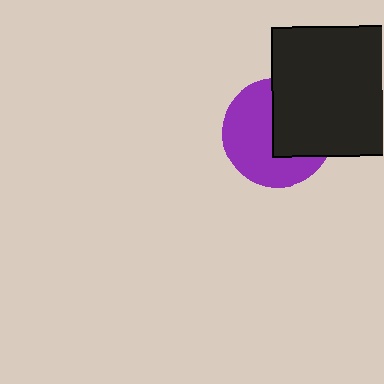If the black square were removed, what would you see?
You would see the complete purple circle.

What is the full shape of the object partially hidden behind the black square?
The partially hidden object is a purple circle.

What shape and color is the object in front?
The object in front is a black square.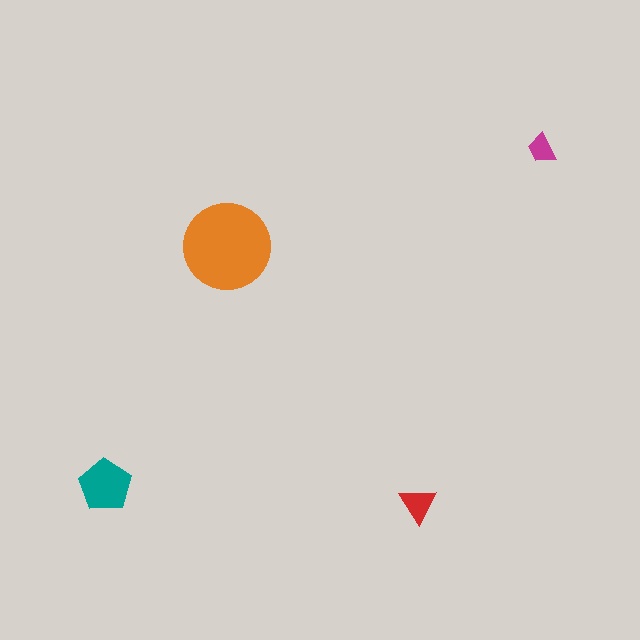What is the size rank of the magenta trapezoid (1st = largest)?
4th.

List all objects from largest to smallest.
The orange circle, the teal pentagon, the red triangle, the magenta trapezoid.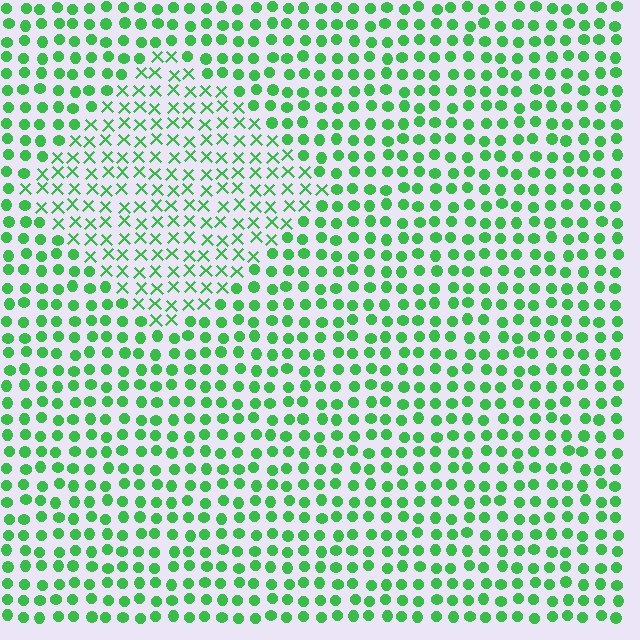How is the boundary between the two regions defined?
The boundary is defined by a change in element shape: X marks inside vs. circles outside. All elements share the same color and spacing.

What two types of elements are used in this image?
The image uses X marks inside the diamond region and circles outside it.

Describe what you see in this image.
The image is filled with small green elements arranged in a uniform grid. A diamond-shaped region contains X marks, while the surrounding area contains circles. The boundary is defined purely by the change in element shape.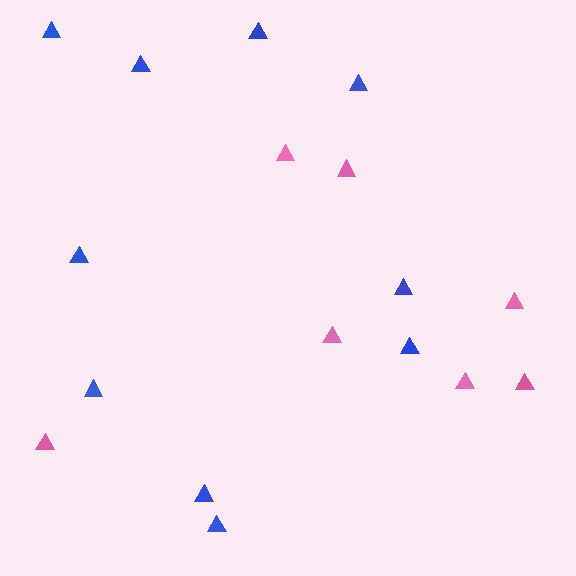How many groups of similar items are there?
There are 2 groups: one group of blue triangles (10) and one group of pink triangles (7).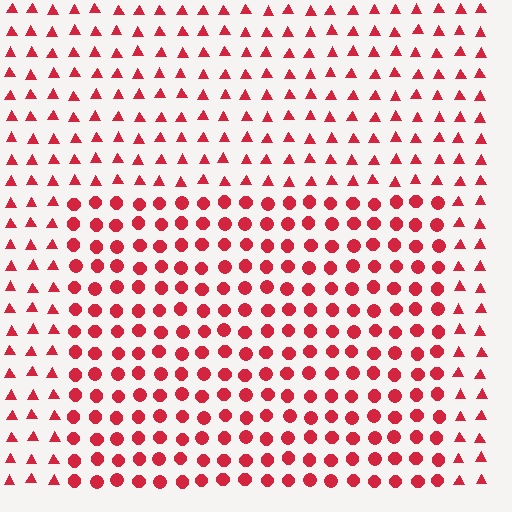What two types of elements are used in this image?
The image uses circles inside the rectangle region and triangles outside it.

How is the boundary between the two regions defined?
The boundary is defined by a change in element shape: circles inside vs. triangles outside. All elements share the same color and spacing.